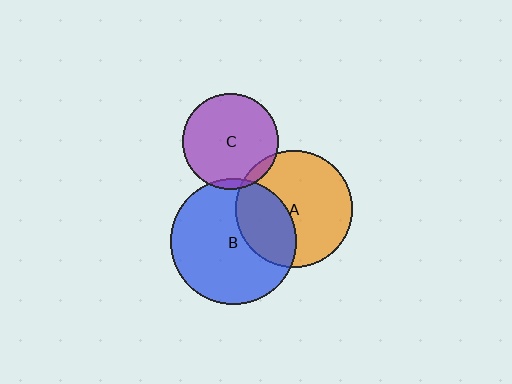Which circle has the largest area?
Circle B (blue).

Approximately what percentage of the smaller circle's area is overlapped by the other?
Approximately 35%.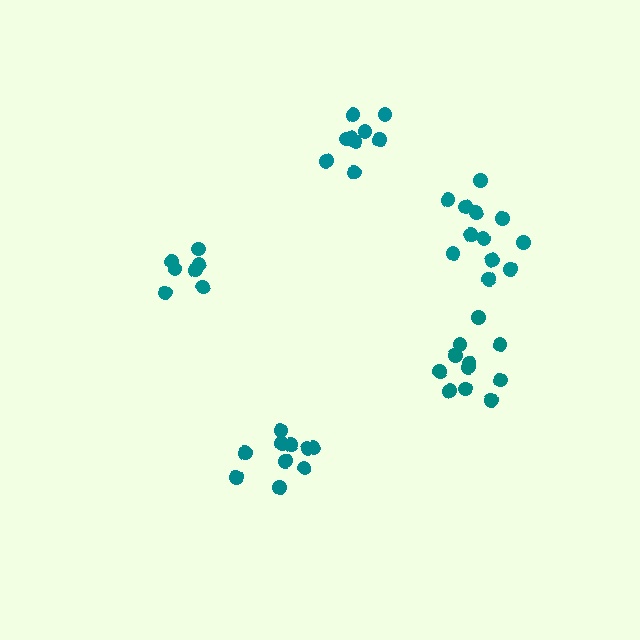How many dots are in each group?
Group 1: 10 dots, Group 2: 11 dots, Group 3: 9 dots, Group 4: 7 dots, Group 5: 12 dots (49 total).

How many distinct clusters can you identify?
There are 5 distinct clusters.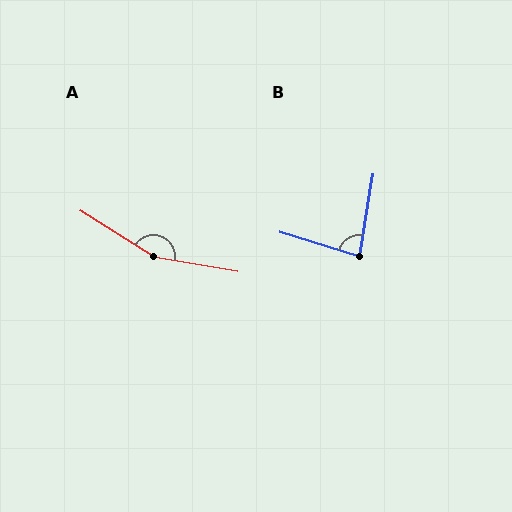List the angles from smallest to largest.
B (82°), A (157°).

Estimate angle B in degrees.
Approximately 82 degrees.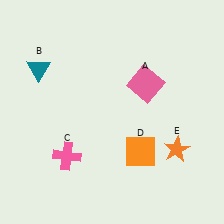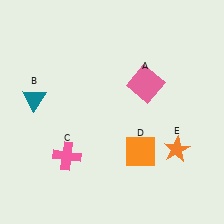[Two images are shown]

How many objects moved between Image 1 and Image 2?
1 object moved between the two images.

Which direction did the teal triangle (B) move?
The teal triangle (B) moved down.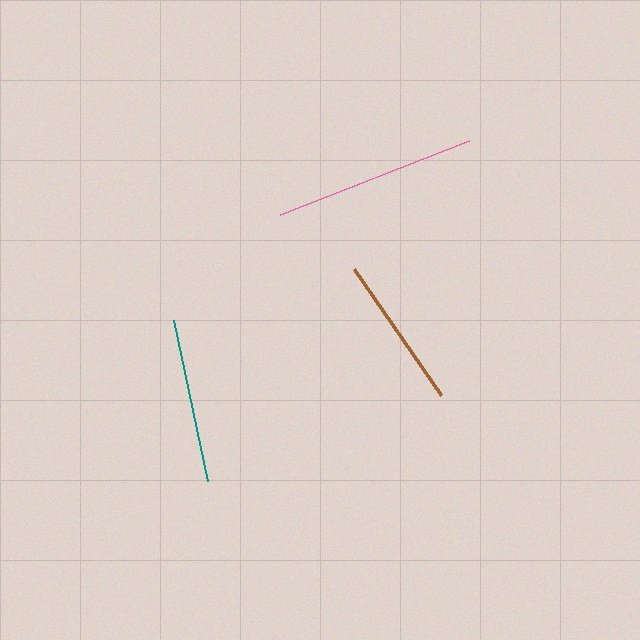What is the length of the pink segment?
The pink segment is approximately 204 pixels long.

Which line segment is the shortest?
The brown line is the shortest at approximately 153 pixels.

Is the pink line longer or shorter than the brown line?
The pink line is longer than the brown line.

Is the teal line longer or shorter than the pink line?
The pink line is longer than the teal line.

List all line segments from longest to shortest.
From longest to shortest: pink, teal, brown.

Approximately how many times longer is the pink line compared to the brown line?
The pink line is approximately 1.3 times the length of the brown line.